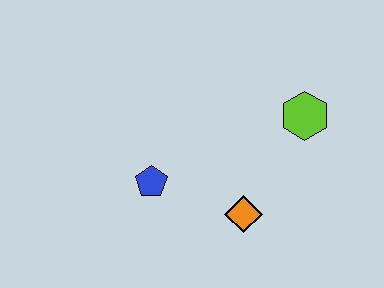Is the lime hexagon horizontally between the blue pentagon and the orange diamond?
No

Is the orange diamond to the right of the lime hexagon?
No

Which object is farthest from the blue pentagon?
The lime hexagon is farthest from the blue pentagon.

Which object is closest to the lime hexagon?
The orange diamond is closest to the lime hexagon.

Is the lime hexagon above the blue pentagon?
Yes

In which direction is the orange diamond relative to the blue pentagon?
The orange diamond is to the right of the blue pentagon.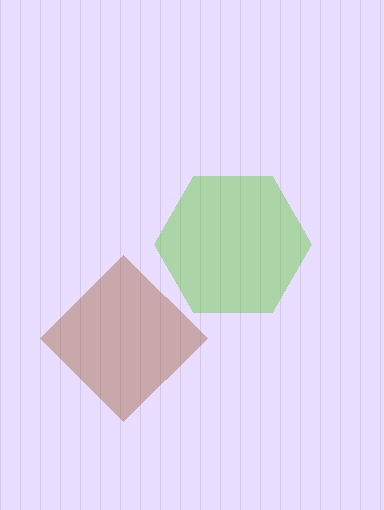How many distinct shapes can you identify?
There are 2 distinct shapes: a lime hexagon, a brown diamond.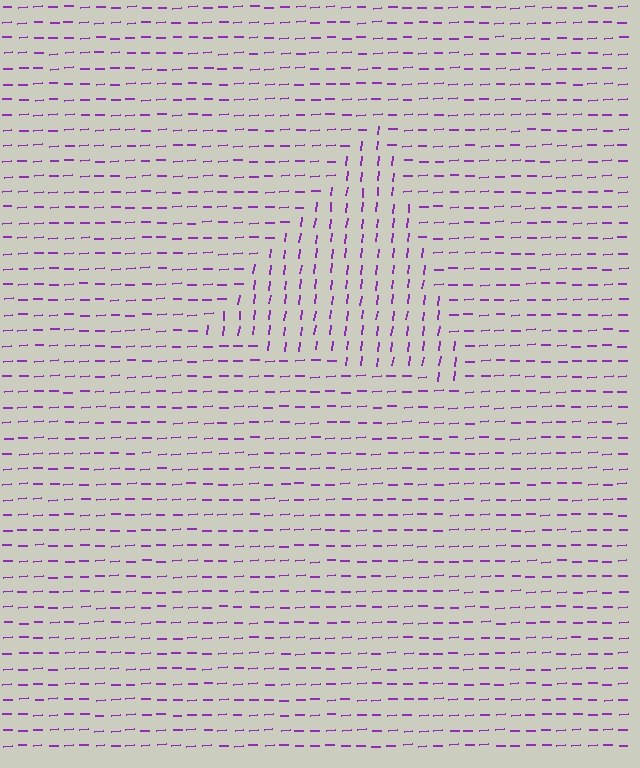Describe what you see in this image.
The image is filled with small purple line segments. A triangle region in the image has lines oriented differently from the surrounding lines, creating a visible texture boundary.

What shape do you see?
I see a triangle.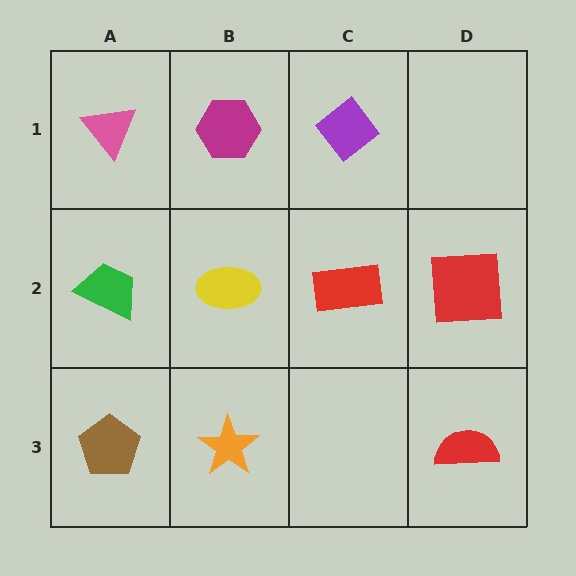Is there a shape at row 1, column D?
No, that cell is empty.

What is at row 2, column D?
A red square.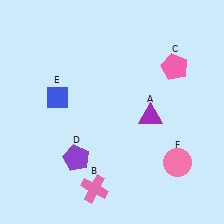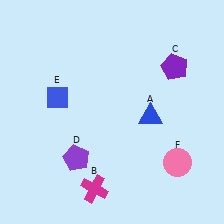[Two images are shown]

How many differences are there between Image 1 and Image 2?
There are 3 differences between the two images.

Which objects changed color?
A changed from purple to blue. B changed from pink to magenta. C changed from pink to purple.